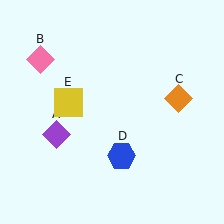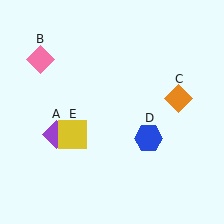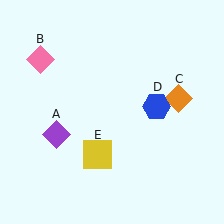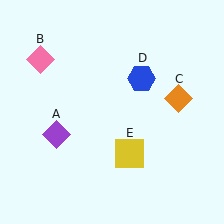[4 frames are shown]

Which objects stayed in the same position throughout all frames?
Purple diamond (object A) and pink diamond (object B) and orange diamond (object C) remained stationary.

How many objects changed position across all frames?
2 objects changed position: blue hexagon (object D), yellow square (object E).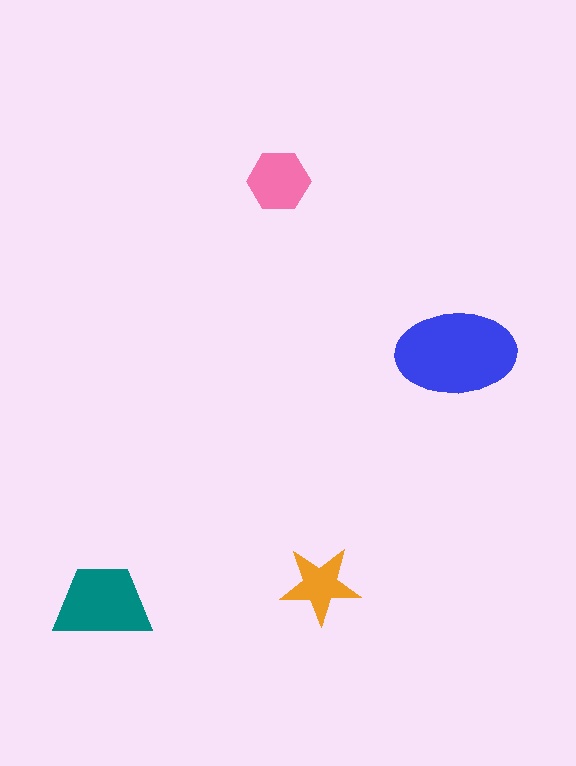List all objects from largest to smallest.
The blue ellipse, the teal trapezoid, the pink hexagon, the orange star.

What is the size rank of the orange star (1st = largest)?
4th.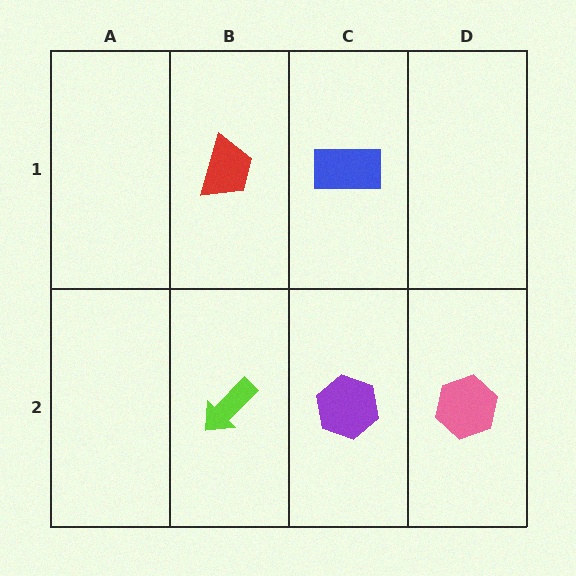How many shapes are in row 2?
3 shapes.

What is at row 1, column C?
A blue rectangle.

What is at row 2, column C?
A purple hexagon.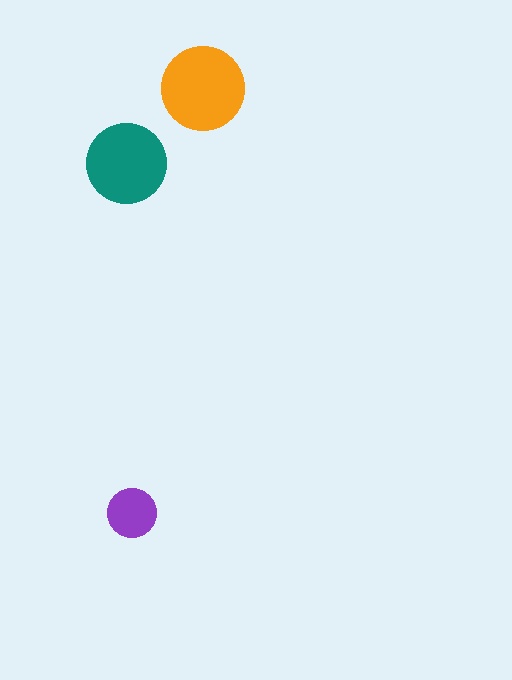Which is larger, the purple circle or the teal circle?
The teal one.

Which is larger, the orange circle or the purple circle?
The orange one.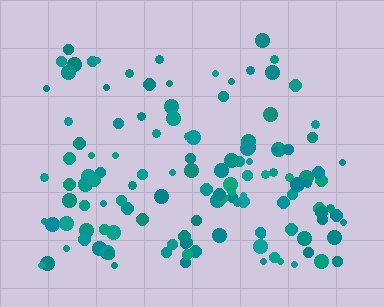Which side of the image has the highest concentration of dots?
The bottom.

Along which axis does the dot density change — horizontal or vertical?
Vertical.